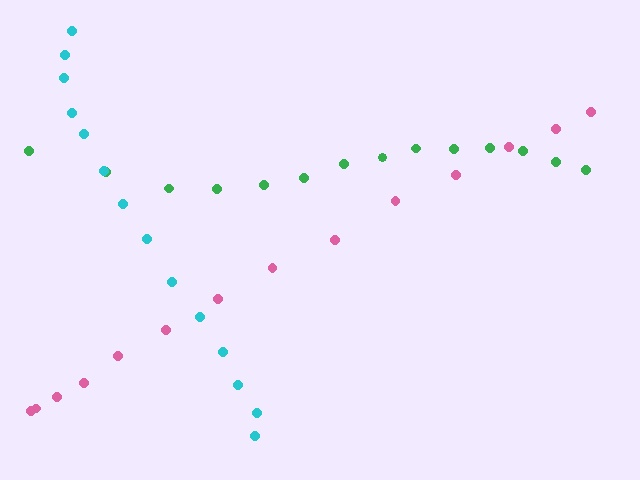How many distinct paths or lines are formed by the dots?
There are 3 distinct paths.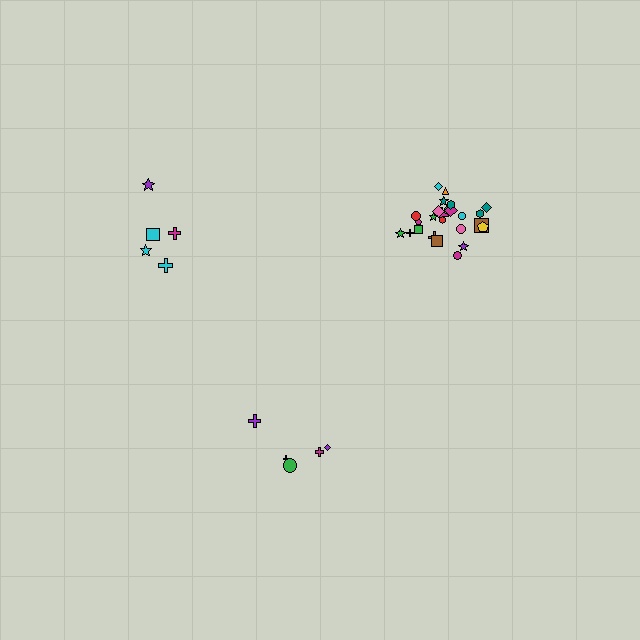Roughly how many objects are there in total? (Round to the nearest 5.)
Roughly 35 objects in total.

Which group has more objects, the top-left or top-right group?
The top-right group.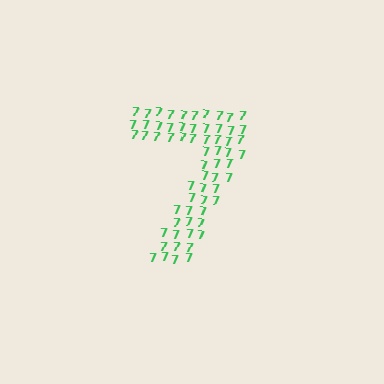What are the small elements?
The small elements are digit 7's.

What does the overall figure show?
The overall figure shows the digit 7.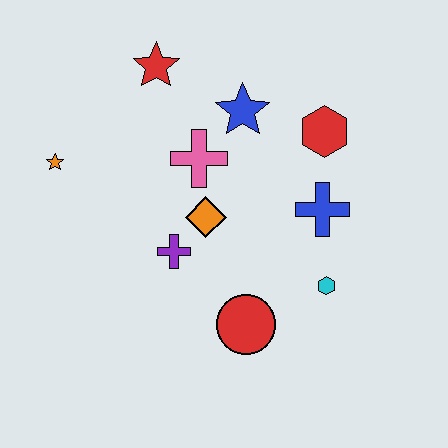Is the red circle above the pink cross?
No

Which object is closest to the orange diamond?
The purple cross is closest to the orange diamond.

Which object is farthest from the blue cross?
The orange star is farthest from the blue cross.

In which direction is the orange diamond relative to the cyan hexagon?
The orange diamond is to the left of the cyan hexagon.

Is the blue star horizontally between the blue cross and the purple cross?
Yes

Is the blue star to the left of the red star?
No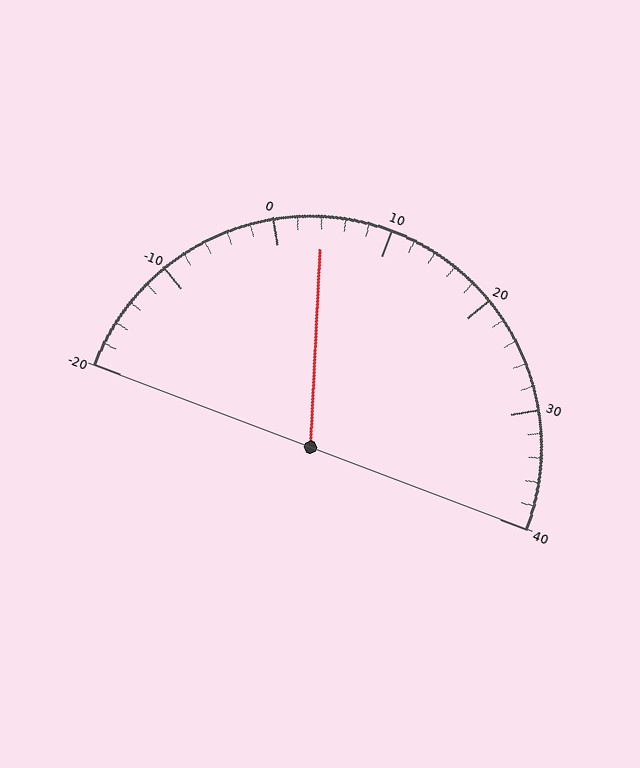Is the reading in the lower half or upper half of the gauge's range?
The reading is in the lower half of the range (-20 to 40).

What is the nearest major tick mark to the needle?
The nearest major tick mark is 0.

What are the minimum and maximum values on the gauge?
The gauge ranges from -20 to 40.